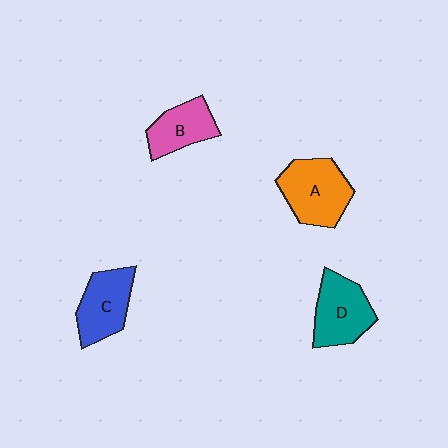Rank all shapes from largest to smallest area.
From largest to smallest: A (orange), D (teal), C (blue), B (pink).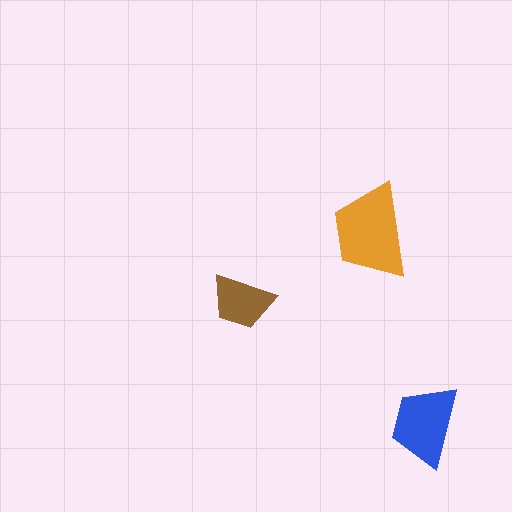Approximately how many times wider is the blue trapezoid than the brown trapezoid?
About 1.5 times wider.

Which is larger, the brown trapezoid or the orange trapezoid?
The orange one.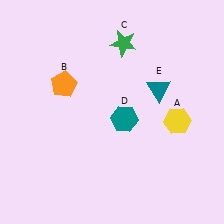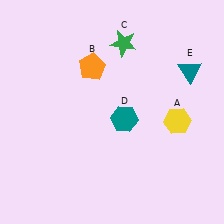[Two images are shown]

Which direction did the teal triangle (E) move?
The teal triangle (E) moved right.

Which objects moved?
The objects that moved are: the orange pentagon (B), the teal triangle (E).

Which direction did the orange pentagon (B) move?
The orange pentagon (B) moved right.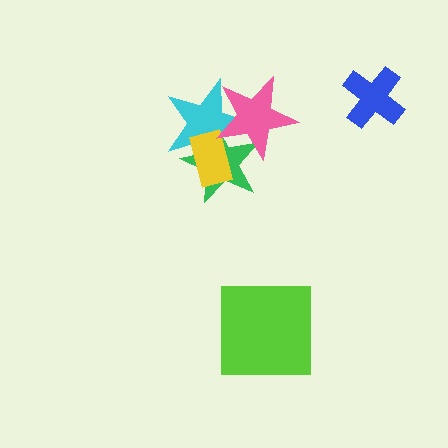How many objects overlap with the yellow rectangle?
3 objects overlap with the yellow rectangle.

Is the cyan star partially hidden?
Yes, it is partially covered by another shape.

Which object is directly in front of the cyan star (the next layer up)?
The yellow rectangle is directly in front of the cyan star.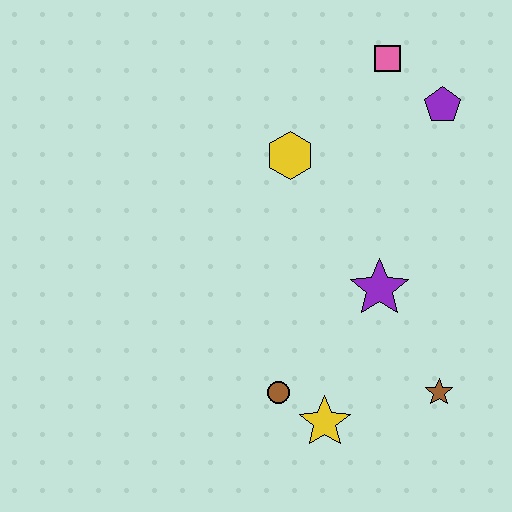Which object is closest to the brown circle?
The yellow star is closest to the brown circle.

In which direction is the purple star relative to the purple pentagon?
The purple star is below the purple pentagon.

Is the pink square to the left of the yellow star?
No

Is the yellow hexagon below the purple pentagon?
Yes